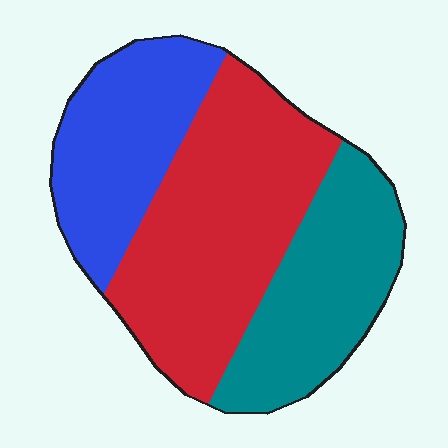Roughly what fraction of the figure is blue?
Blue covers 27% of the figure.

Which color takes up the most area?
Red, at roughly 45%.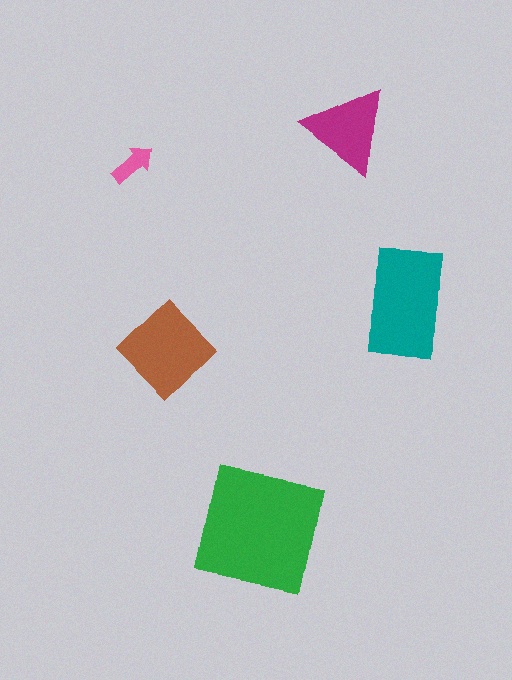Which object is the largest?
The green square.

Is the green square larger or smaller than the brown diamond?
Larger.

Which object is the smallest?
The pink arrow.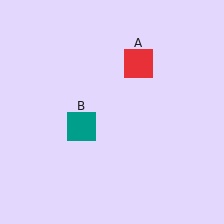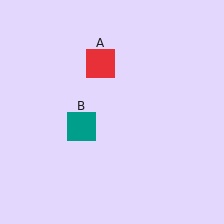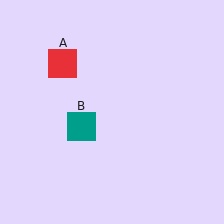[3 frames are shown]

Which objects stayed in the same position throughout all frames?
Teal square (object B) remained stationary.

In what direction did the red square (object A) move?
The red square (object A) moved left.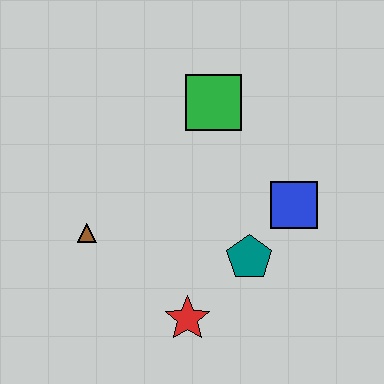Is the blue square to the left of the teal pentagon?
No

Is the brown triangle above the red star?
Yes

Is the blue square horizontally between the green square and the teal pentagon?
No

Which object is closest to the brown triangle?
The red star is closest to the brown triangle.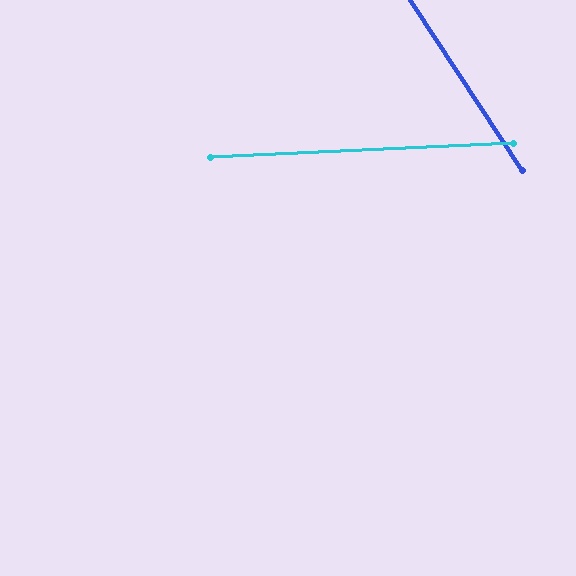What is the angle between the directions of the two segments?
Approximately 59 degrees.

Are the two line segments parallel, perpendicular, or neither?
Neither parallel nor perpendicular — they differ by about 59°.